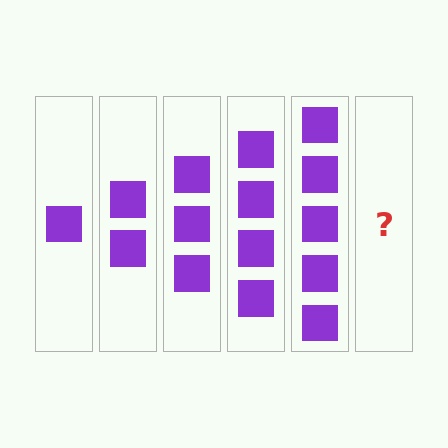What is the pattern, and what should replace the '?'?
The pattern is that each step adds one more square. The '?' should be 6 squares.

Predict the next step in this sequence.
The next step is 6 squares.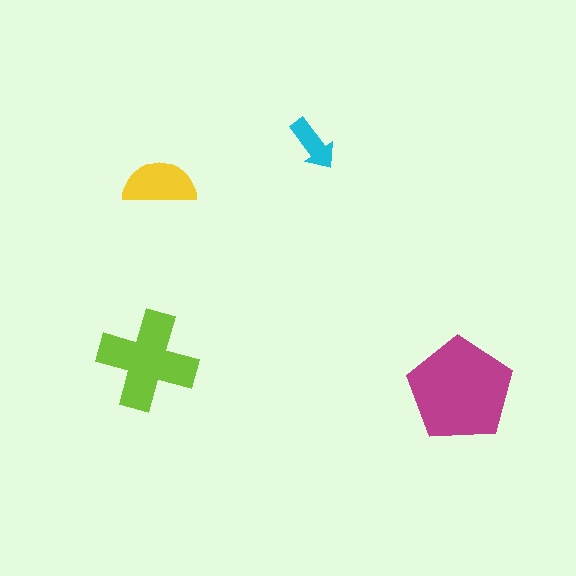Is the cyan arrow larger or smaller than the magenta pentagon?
Smaller.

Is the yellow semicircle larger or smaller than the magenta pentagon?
Smaller.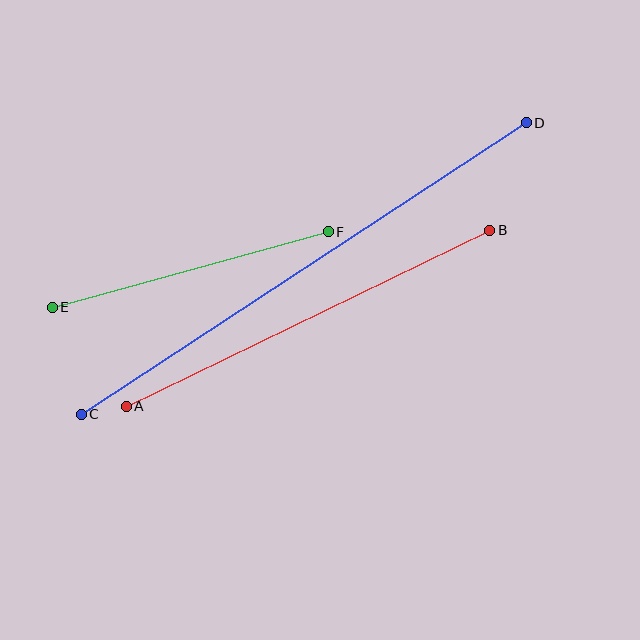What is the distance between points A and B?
The distance is approximately 404 pixels.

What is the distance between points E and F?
The distance is approximately 286 pixels.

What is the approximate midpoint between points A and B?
The midpoint is at approximately (308, 318) pixels.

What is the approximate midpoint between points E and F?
The midpoint is at approximately (190, 270) pixels.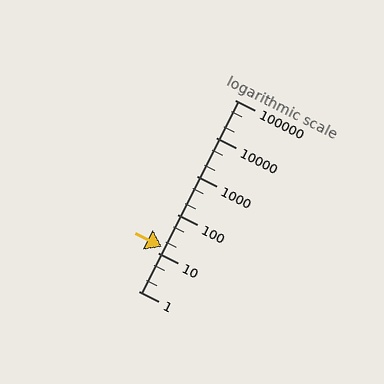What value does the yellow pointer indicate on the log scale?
The pointer indicates approximately 14.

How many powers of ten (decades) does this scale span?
The scale spans 5 decades, from 1 to 100000.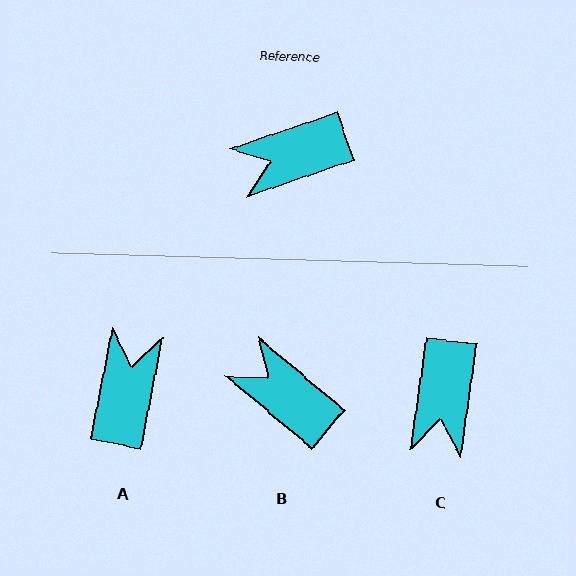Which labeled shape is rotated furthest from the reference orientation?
A, about 120 degrees away.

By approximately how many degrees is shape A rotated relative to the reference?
Approximately 120 degrees clockwise.